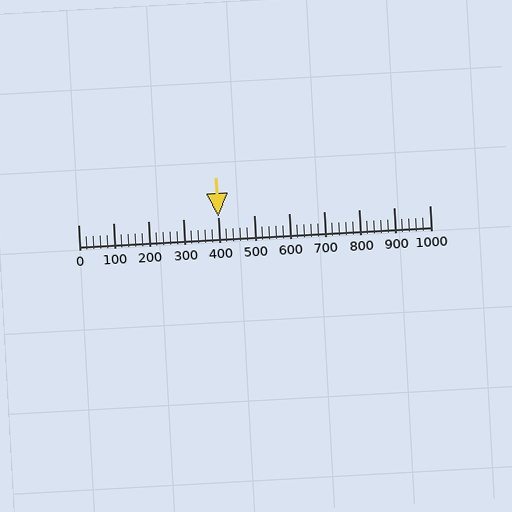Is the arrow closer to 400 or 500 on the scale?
The arrow is closer to 400.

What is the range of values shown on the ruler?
The ruler shows values from 0 to 1000.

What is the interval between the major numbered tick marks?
The major tick marks are spaced 100 units apart.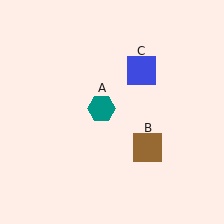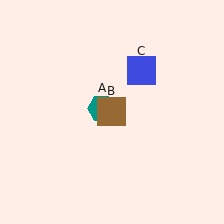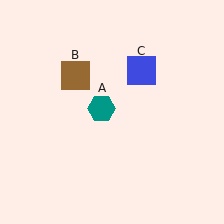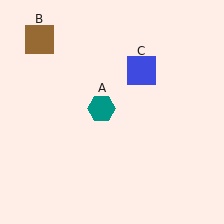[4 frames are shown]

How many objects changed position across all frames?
1 object changed position: brown square (object B).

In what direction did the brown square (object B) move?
The brown square (object B) moved up and to the left.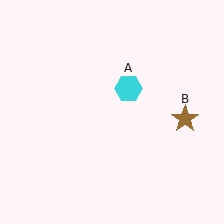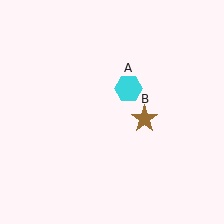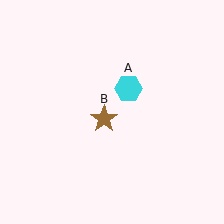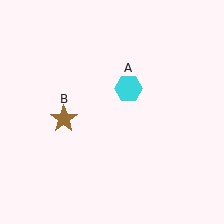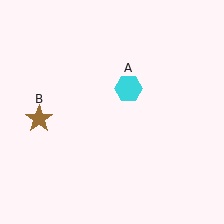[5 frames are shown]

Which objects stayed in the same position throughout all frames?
Cyan hexagon (object A) remained stationary.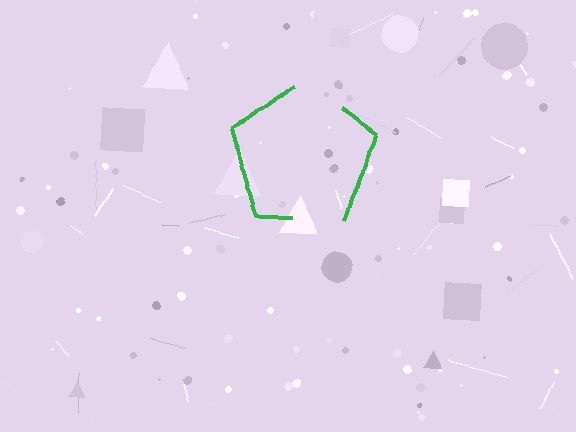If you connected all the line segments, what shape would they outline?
They would outline a pentagon.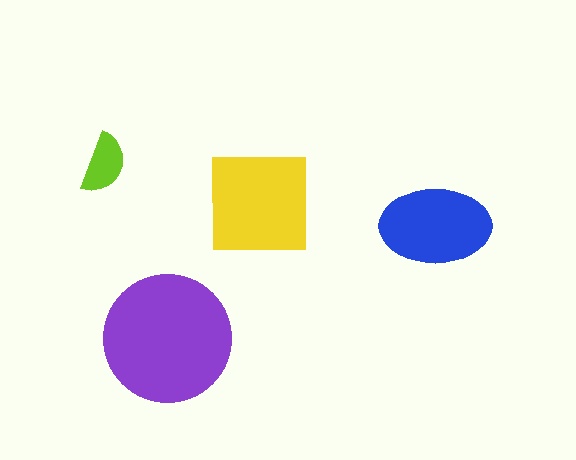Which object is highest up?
The lime semicircle is topmost.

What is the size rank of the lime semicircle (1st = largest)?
4th.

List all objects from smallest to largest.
The lime semicircle, the blue ellipse, the yellow square, the purple circle.